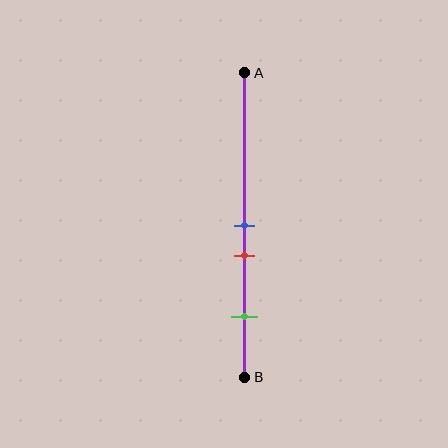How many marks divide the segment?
There are 3 marks dividing the segment.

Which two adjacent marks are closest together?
The blue and red marks are the closest adjacent pair.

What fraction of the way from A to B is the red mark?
The red mark is approximately 60% (0.6) of the way from A to B.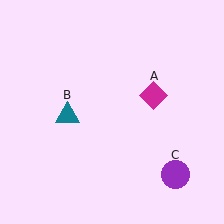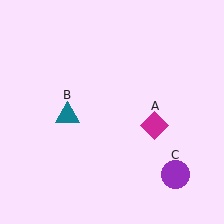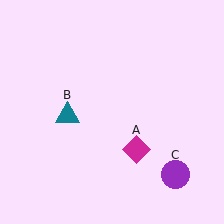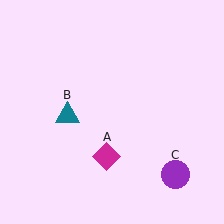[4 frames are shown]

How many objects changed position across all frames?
1 object changed position: magenta diamond (object A).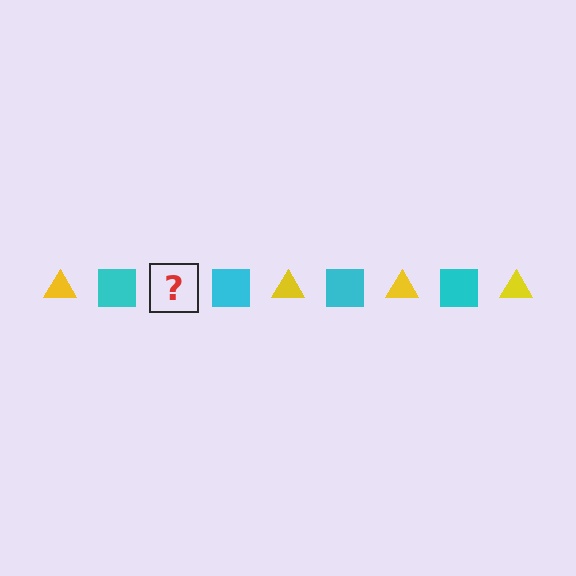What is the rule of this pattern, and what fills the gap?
The rule is that the pattern alternates between yellow triangle and cyan square. The gap should be filled with a yellow triangle.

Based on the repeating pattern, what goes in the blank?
The blank should be a yellow triangle.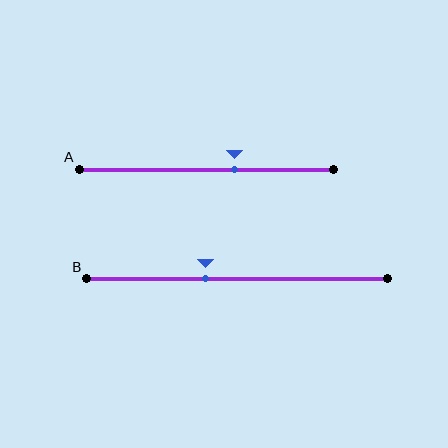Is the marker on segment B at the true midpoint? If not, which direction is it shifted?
No, the marker on segment B is shifted to the left by about 10% of the segment length.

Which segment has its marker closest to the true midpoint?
Segment B has its marker closest to the true midpoint.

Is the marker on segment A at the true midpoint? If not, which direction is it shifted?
No, the marker on segment A is shifted to the right by about 11% of the segment length.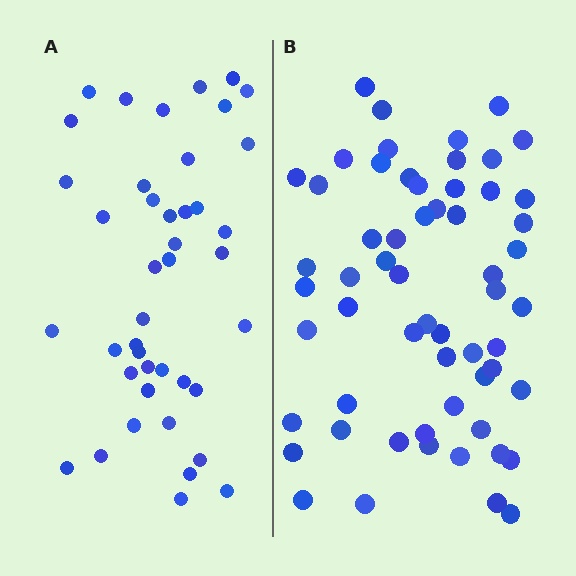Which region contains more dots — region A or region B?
Region B (the right region) has more dots.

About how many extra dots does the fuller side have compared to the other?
Region B has approximately 15 more dots than region A.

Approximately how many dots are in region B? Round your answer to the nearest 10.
About 60 dots. (The exact count is 59, which rounds to 60.)